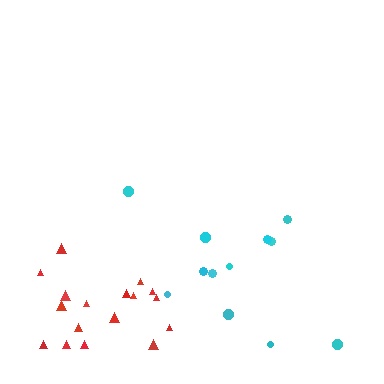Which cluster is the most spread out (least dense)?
Cyan.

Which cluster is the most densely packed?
Red.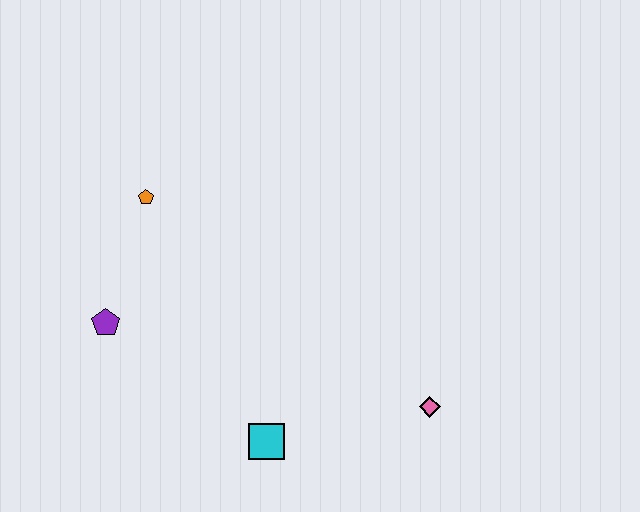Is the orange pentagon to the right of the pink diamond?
No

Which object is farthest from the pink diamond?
The orange pentagon is farthest from the pink diamond.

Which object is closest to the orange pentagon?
The purple pentagon is closest to the orange pentagon.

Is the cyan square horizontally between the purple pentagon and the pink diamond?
Yes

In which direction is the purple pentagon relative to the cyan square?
The purple pentagon is to the left of the cyan square.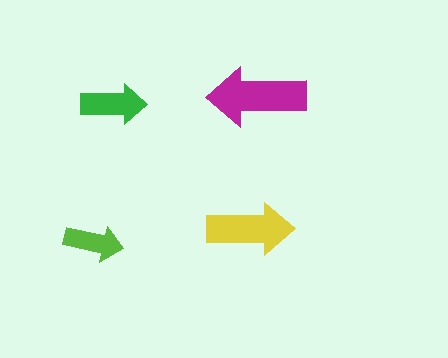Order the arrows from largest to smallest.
the magenta one, the yellow one, the green one, the lime one.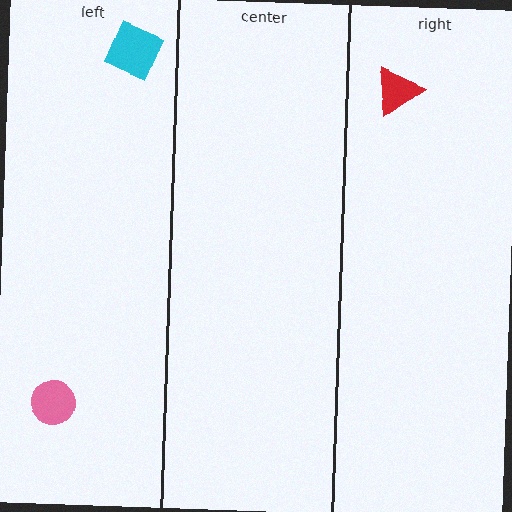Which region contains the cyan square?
The left region.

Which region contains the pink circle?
The left region.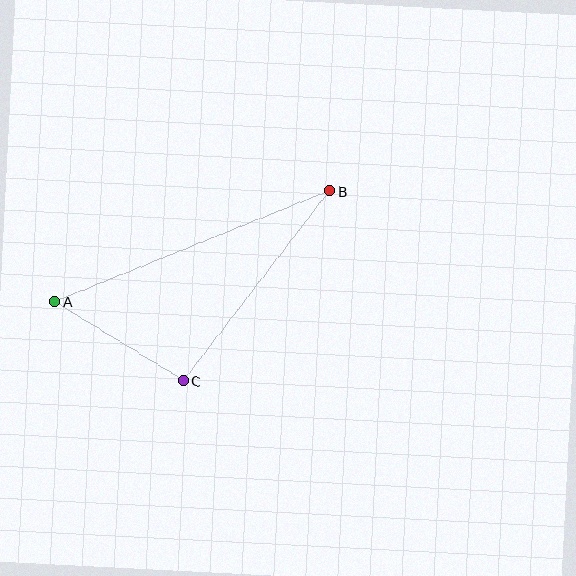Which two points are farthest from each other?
Points A and B are farthest from each other.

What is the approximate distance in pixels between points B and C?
The distance between B and C is approximately 240 pixels.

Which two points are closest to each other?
Points A and C are closest to each other.